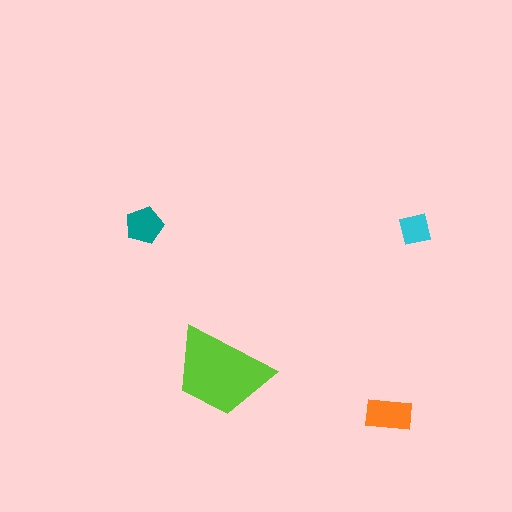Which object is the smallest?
The cyan square.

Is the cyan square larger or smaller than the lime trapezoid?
Smaller.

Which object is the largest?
The lime trapezoid.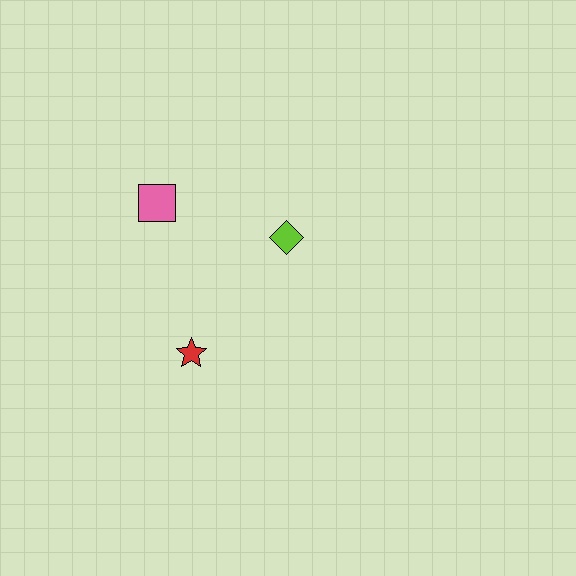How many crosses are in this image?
There are no crosses.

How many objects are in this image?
There are 3 objects.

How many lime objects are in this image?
There is 1 lime object.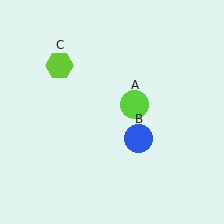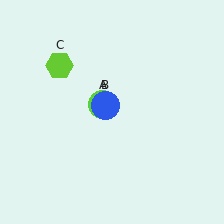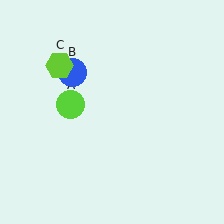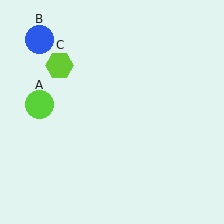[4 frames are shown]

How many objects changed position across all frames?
2 objects changed position: lime circle (object A), blue circle (object B).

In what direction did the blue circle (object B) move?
The blue circle (object B) moved up and to the left.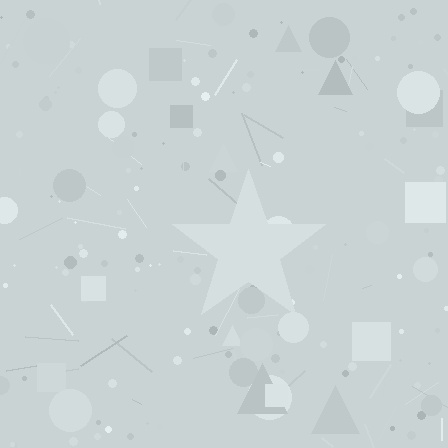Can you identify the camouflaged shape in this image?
The camouflaged shape is a star.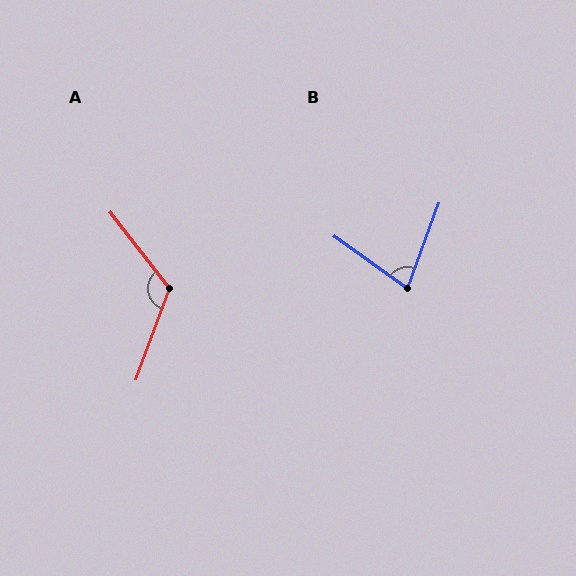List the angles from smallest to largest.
B (75°), A (122°).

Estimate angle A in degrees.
Approximately 122 degrees.